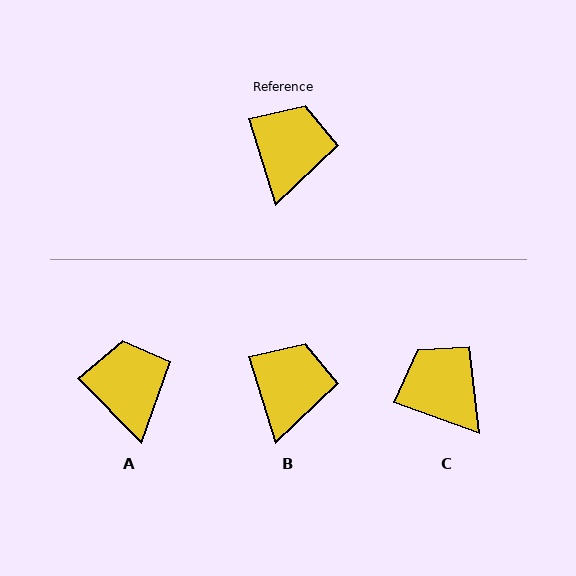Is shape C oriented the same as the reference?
No, it is off by about 53 degrees.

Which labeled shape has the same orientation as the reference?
B.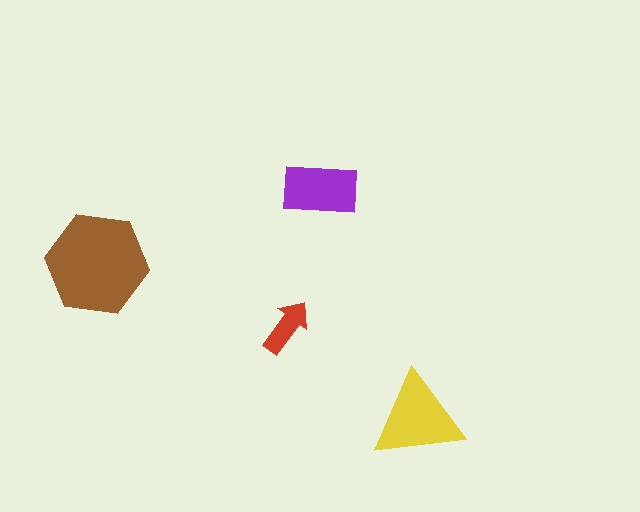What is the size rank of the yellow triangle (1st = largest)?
2nd.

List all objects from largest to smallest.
The brown hexagon, the yellow triangle, the purple rectangle, the red arrow.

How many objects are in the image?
There are 4 objects in the image.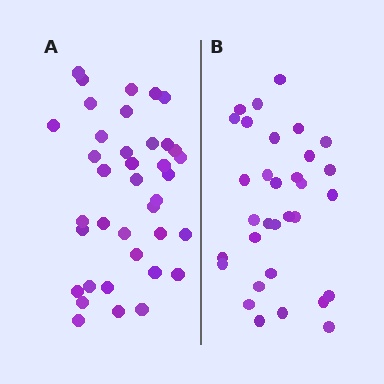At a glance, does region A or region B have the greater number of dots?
Region A (the left region) has more dots.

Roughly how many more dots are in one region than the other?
Region A has about 6 more dots than region B.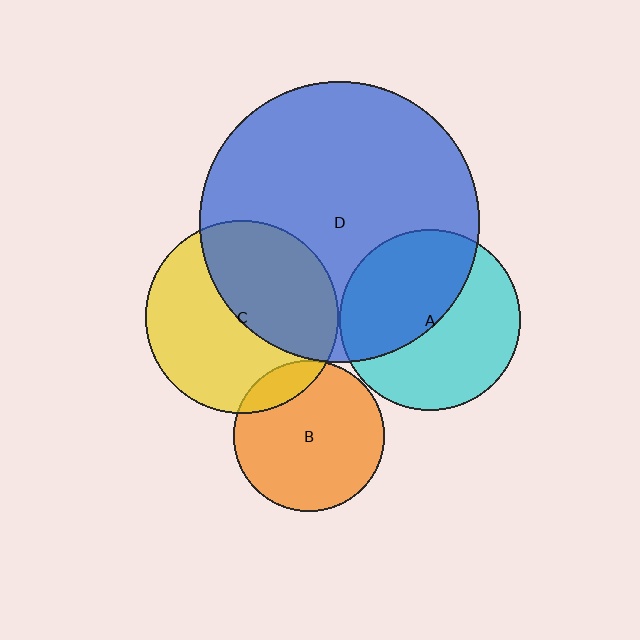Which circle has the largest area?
Circle D (blue).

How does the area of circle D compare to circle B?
Approximately 3.5 times.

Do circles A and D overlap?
Yes.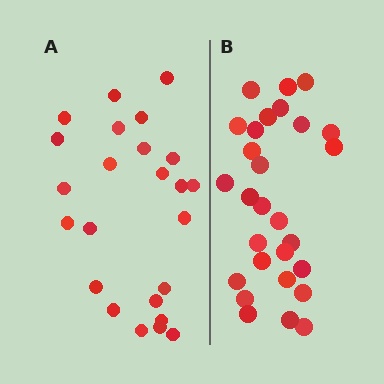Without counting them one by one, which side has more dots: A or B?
Region B (the right region) has more dots.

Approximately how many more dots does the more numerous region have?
Region B has about 4 more dots than region A.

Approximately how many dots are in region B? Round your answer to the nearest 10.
About 30 dots. (The exact count is 28, which rounds to 30.)